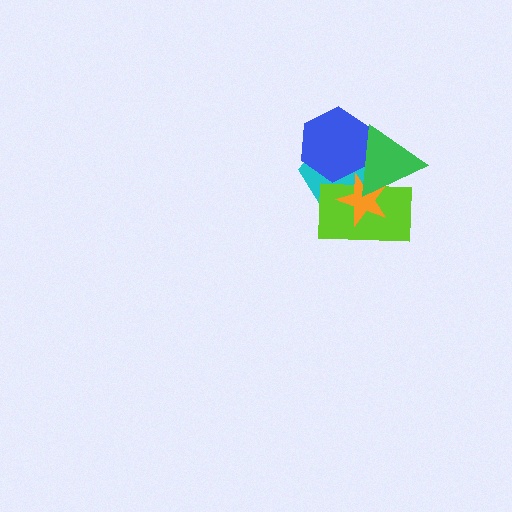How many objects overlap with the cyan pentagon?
4 objects overlap with the cyan pentagon.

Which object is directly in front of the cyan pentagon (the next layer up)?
The lime rectangle is directly in front of the cyan pentagon.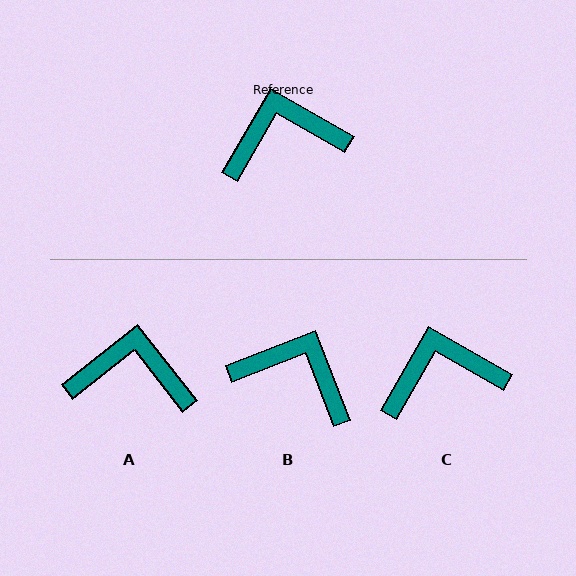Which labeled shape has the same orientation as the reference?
C.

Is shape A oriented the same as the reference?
No, it is off by about 22 degrees.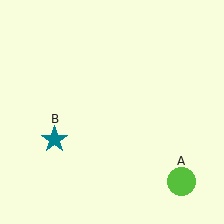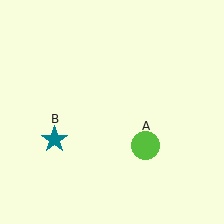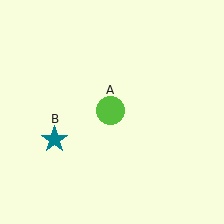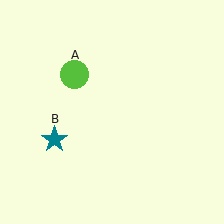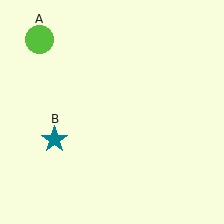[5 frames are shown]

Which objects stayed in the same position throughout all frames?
Teal star (object B) remained stationary.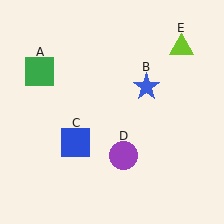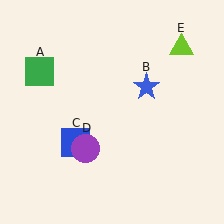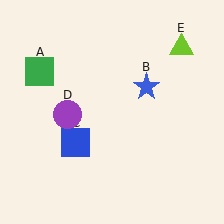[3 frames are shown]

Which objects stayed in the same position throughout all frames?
Green square (object A) and blue star (object B) and blue square (object C) and lime triangle (object E) remained stationary.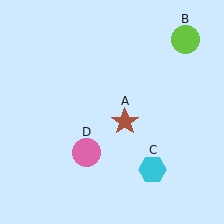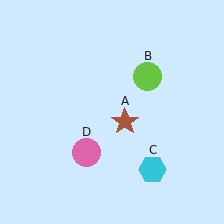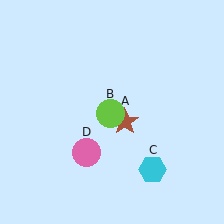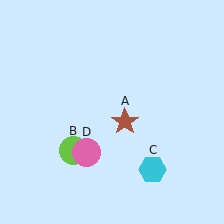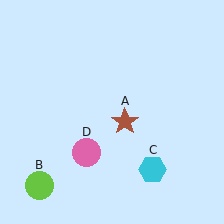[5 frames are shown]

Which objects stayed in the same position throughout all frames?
Brown star (object A) and cyan hexagon (object C) and pink circle (object D) remained stationary.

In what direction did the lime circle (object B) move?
The lime circle (object B) moved down and to the left.